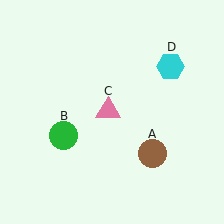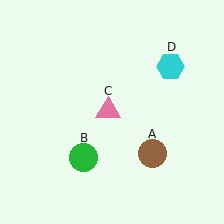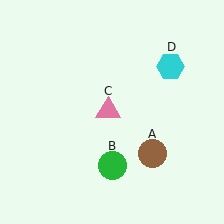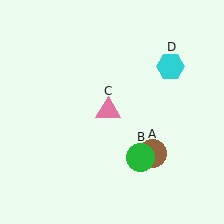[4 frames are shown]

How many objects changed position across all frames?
1 object changed position: green circle (object B).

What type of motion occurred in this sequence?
The green circle (object B) rotated counterclockwise around the center of the scene.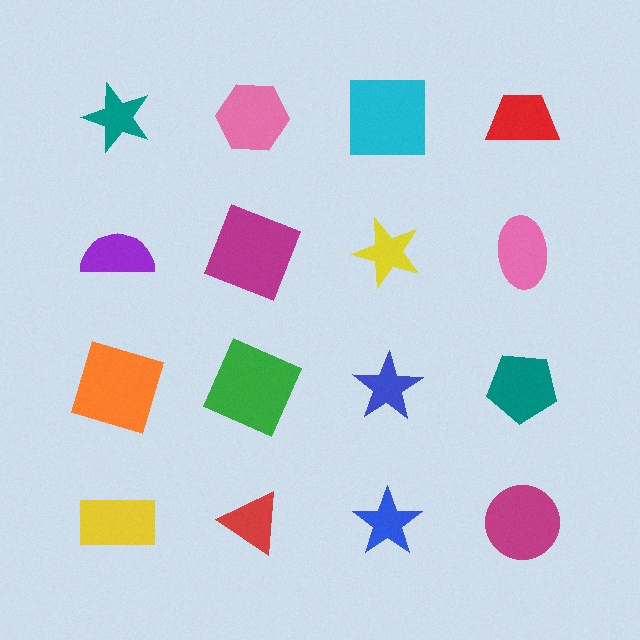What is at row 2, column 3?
A yellow star.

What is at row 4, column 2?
A red triangle.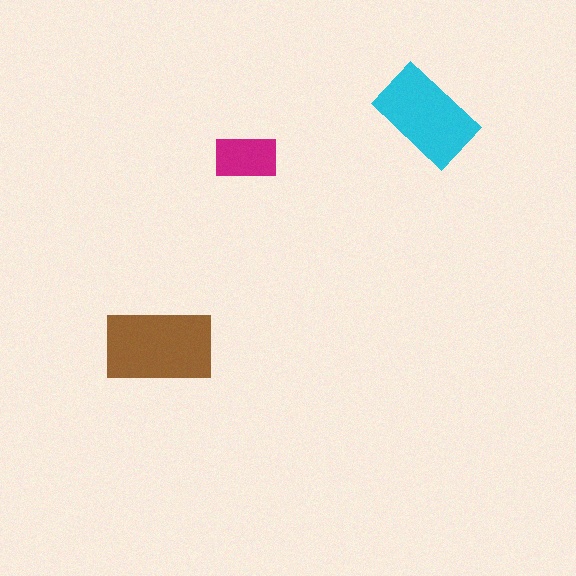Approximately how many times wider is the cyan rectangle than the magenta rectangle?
About 1.5 times wider.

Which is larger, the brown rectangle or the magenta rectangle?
The brown one.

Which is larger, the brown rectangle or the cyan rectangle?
The brown one.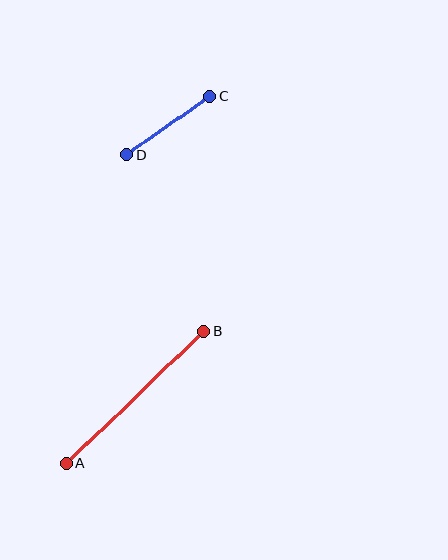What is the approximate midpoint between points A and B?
The midpoint is at approximately (135, 397) pixels.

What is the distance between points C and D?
The distance is approximately 101 pixels.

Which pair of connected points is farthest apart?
Points A and B are farthest apart.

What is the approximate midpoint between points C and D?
The midpoint is at approximately (168, 125) pixels.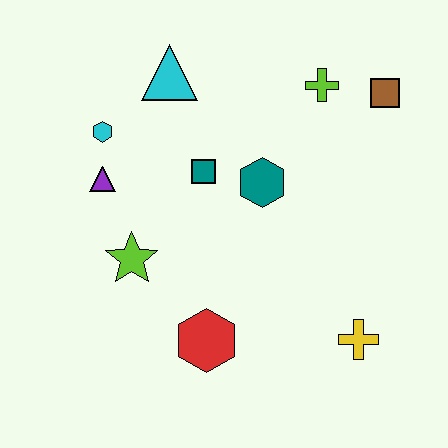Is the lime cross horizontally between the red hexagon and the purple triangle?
No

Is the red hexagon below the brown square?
Yes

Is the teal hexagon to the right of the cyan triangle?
Yes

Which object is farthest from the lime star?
The brown square is farthest from the lime star.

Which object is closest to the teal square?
The teal hexagon is closest to the teal square.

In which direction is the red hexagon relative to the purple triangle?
The red hexagon is below the purple triangle.